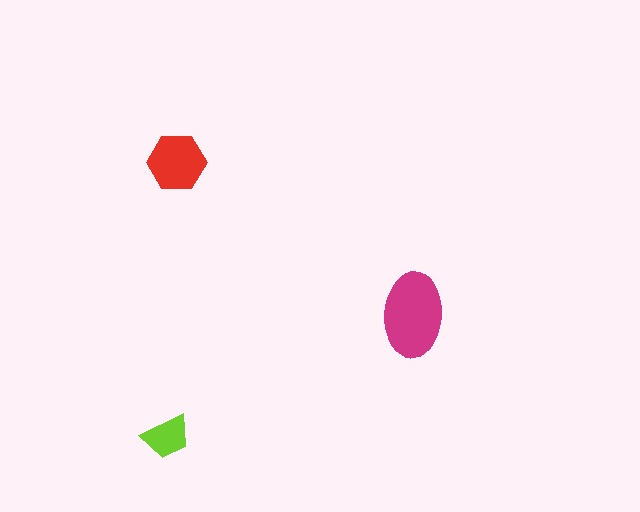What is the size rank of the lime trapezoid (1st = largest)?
3rd.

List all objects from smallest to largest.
The lime trapezoid, the red hexagon, the magenta ellipse.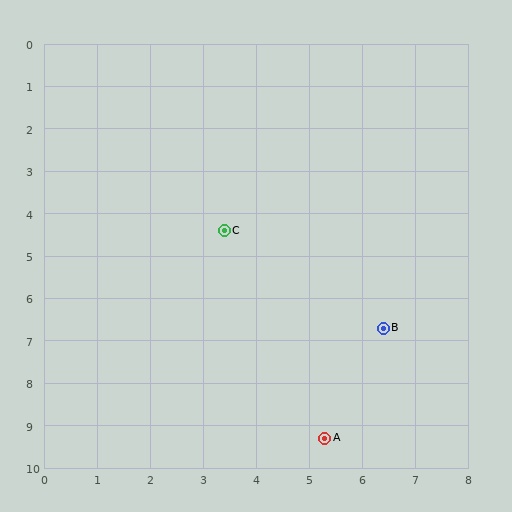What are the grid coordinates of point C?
Point C is at approximately (3.4, 4.4).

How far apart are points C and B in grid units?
Points C and B are about 3.8 grid units apart.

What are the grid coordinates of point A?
Point A is at approximately (5.3, 9.3).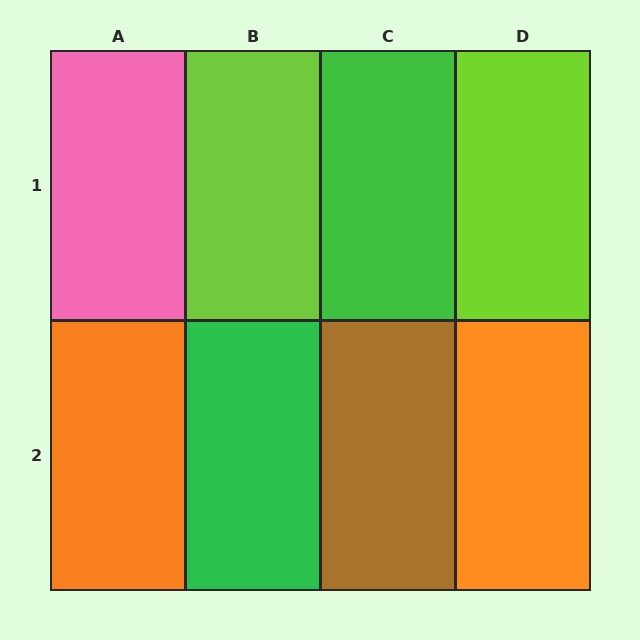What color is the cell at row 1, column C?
Green.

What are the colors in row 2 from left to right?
Orange, green, brown, orange.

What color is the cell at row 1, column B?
Lime.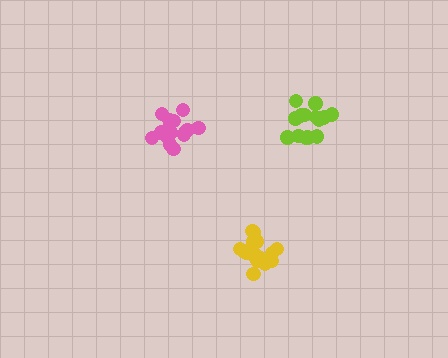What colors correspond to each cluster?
The clusters are colored: pink, lime, yellow.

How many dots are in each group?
Group 1: 15 dots, Group 2: 14 dots, Group 3: 18 dots (47 total).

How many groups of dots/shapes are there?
There are 3 groups.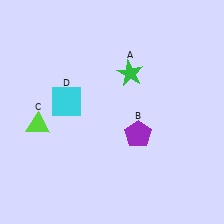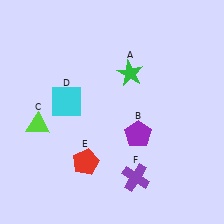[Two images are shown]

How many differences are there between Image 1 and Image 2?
There are 2 differences between the two images.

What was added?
A red pentagon (E), a purple cross (F) were added in Image 2.